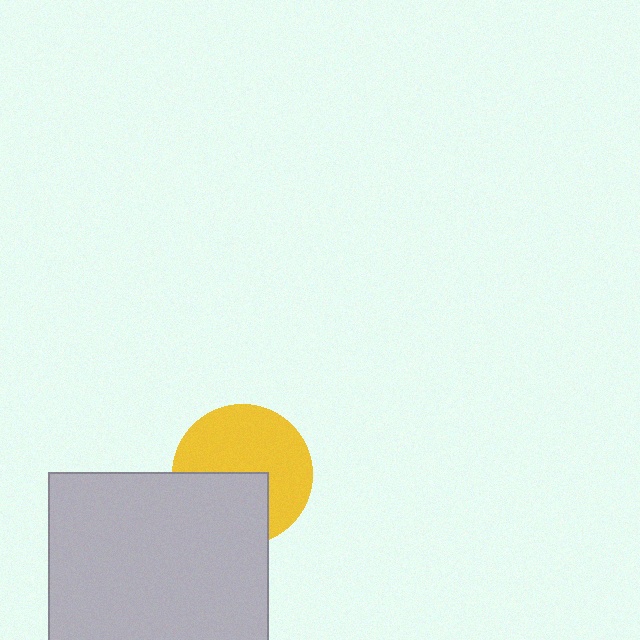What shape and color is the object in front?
The object in front is a light gray rectangle.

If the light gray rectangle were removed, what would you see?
You would see the complete yellow circle.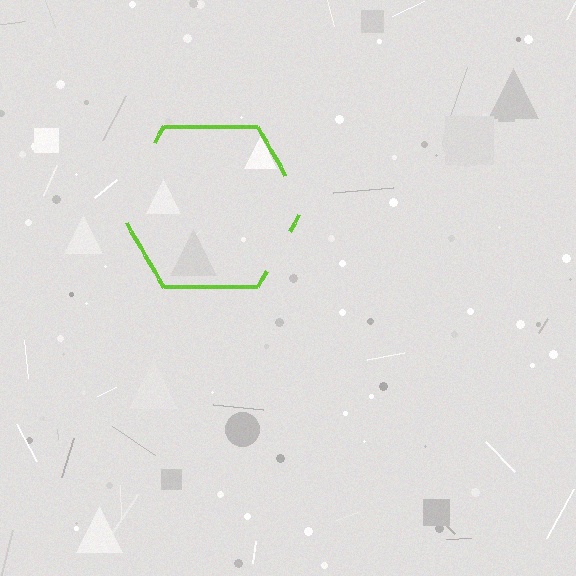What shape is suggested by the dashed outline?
The dashed outline suggests a hexagon.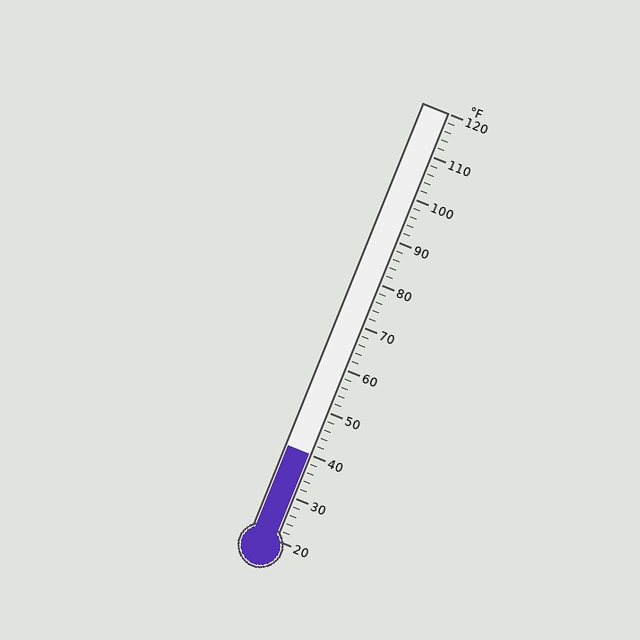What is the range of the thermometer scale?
The thermometer scale ranges from 20°F to 120°F.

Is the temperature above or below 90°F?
The temperature is below 90°F.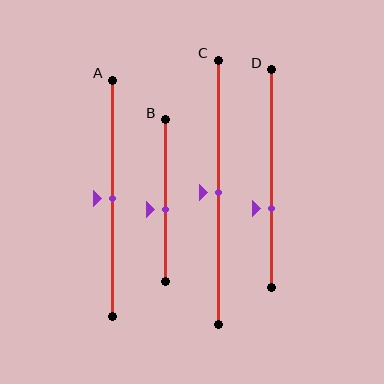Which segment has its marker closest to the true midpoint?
Segment A has its marker closest to the true midpoint.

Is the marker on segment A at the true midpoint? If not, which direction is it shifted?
Yes, the marker on segment A is at the true midpoint.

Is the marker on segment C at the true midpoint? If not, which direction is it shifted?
Yes, the marker on segment C is at the true midpoint.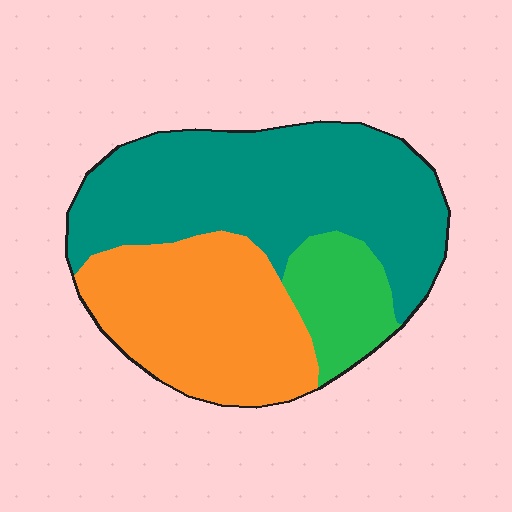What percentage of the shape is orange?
Orange covers around 35% of the shape.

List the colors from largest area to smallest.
From largest to smallest: teal, orange, green.